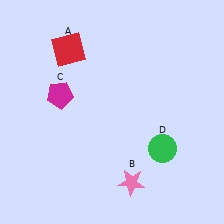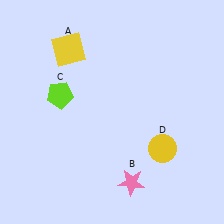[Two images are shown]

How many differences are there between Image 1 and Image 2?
There are 3 differences between the two images.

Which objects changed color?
A changed from red to yellow. C changed from magenta to lime. D changed from green to yellow.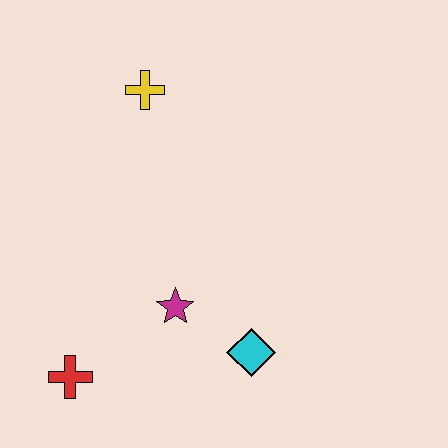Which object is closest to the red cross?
The magenta star is closest to the red cross.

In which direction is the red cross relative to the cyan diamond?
The red cross is to the left of the cyan diamond.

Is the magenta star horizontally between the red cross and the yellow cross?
No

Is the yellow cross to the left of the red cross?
No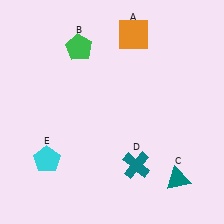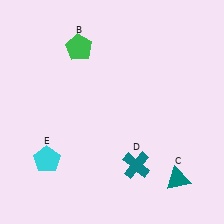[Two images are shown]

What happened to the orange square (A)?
The orange square (A) was removed in Image 2. It was in the top-right area of Image 1.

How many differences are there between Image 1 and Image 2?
There is 1 difference between the two images.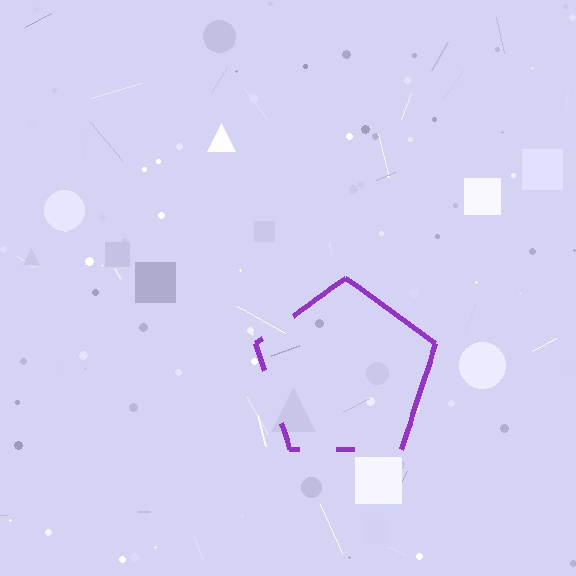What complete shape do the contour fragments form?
The contour fragments form a pentagon.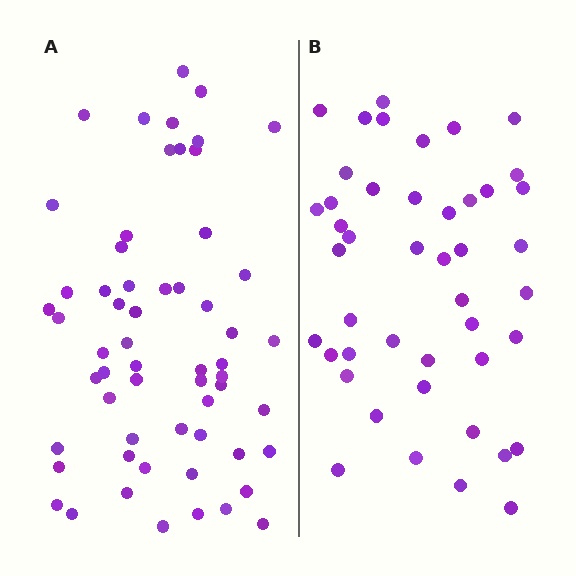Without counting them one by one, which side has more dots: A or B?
Region A (the left region) has more dots.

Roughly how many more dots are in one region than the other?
Region A has approximately 15 more dots than region B.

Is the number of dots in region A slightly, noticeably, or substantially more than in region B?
Region A has noticeably more, but not dramatically so. The ratio is roughly 1.3 to 1.